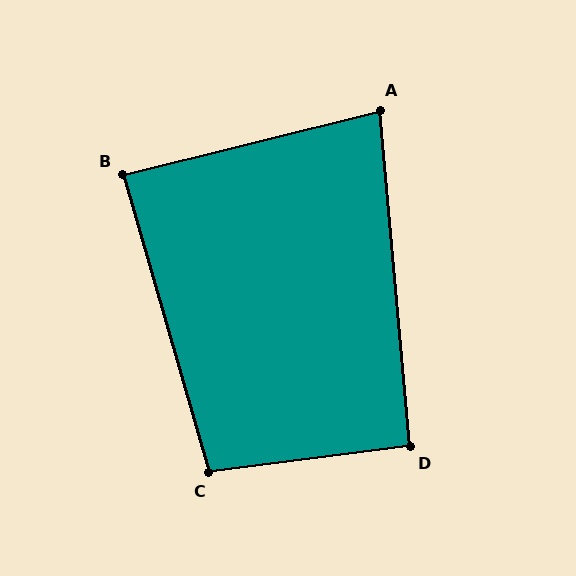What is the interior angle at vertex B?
Approximately 88 degrees (approximately right).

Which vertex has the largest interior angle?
C, at approximately 99 degrees.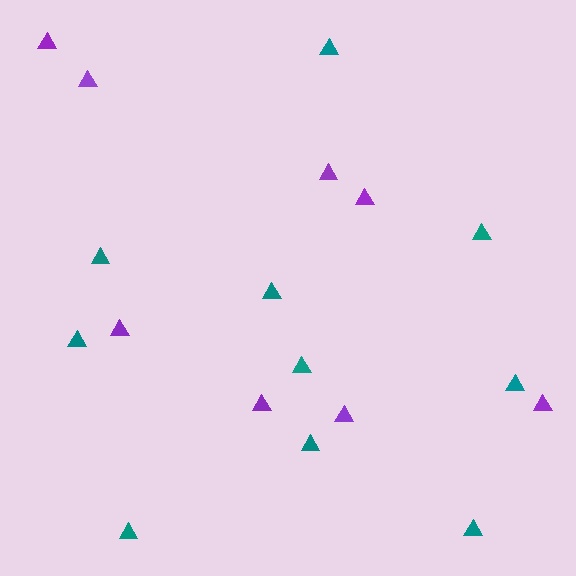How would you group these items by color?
There are 2 groups: one group of teal triangles (10) and one group of purple triangles (8).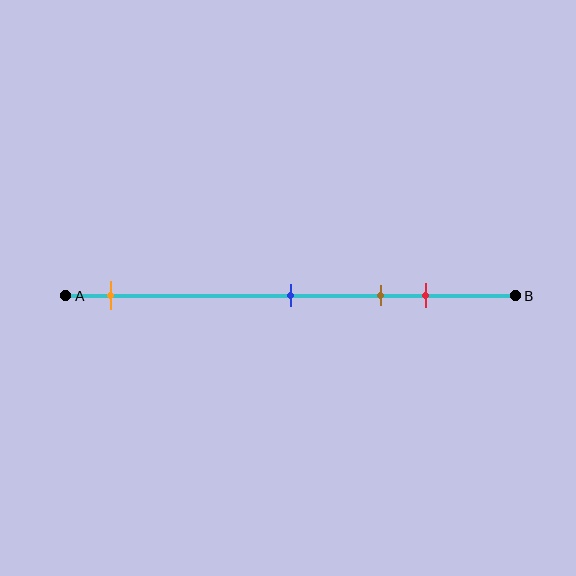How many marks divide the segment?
There are 4 marks dividing the segment.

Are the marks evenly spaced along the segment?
No, the marks are not evenly spaced.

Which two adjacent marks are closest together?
The brown and red marks are the closest adjacent pair.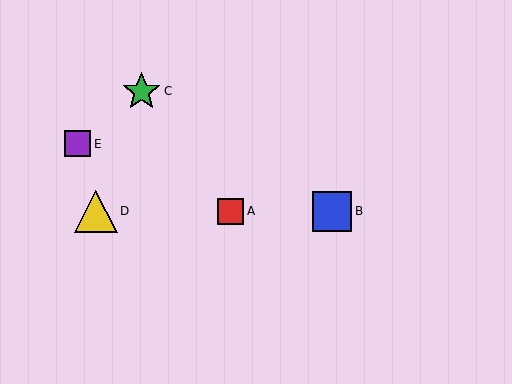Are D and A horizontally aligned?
Yes, both are at y≈211.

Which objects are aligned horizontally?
Objects A, B, D are aligned horizontally.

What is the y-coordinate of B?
Object B is at y≈211.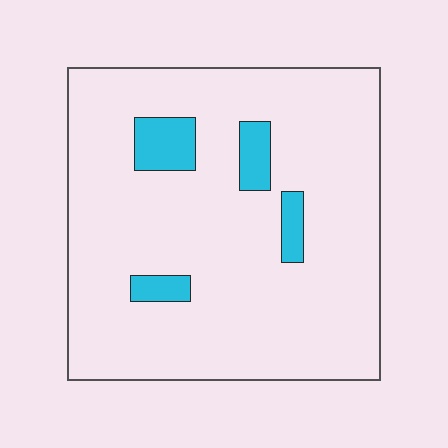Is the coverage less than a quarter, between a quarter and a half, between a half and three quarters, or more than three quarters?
Less than a quarter.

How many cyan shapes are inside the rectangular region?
4.